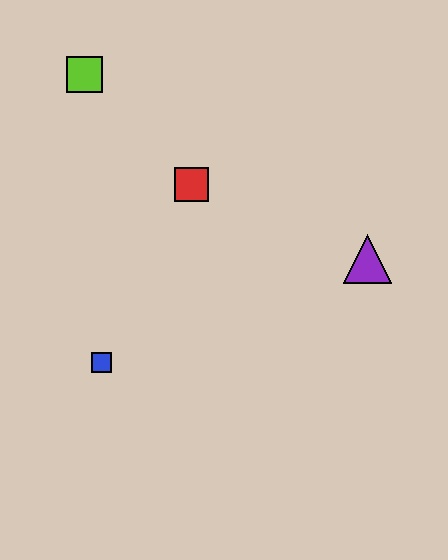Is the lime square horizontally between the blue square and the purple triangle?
No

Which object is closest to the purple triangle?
The red square is closest to the purple triangle.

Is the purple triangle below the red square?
Yes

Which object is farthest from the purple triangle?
The lime square is farthest from the purple triangle.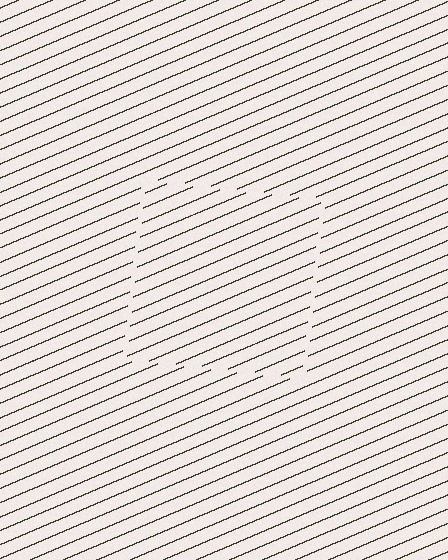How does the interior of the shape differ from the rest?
The interior of the shape contains the same grating, shifted by half a period — the contour is defined by the phase discontinuity where line-ends from the inner and outer gratings abut.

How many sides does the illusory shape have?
4 sides — the line-ends trace a square.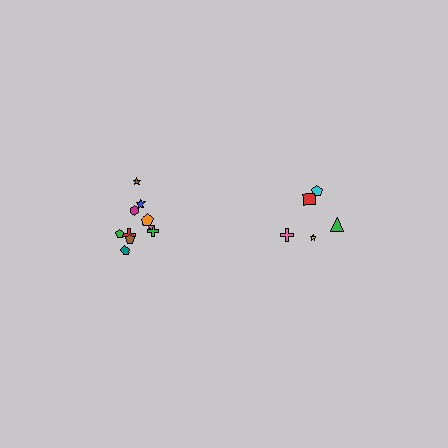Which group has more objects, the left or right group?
The left group.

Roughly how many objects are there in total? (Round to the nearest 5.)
Roughly 15 objects in total.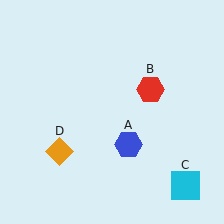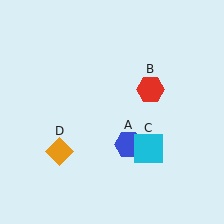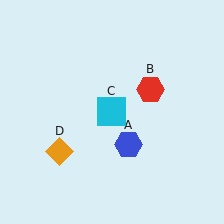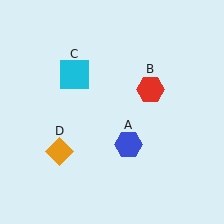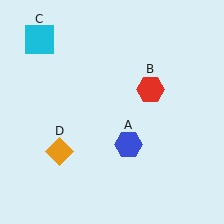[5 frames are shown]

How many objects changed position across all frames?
1 object changed position: cyan square (object C).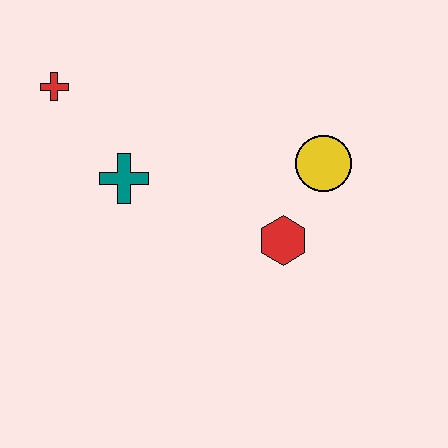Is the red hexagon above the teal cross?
No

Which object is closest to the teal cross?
The red cross is closest to the teal cross.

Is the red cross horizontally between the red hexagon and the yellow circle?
No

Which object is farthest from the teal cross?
The yellow circle is farthest from the teal cross.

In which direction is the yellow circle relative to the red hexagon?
The yellow circle is above the red hexagon.